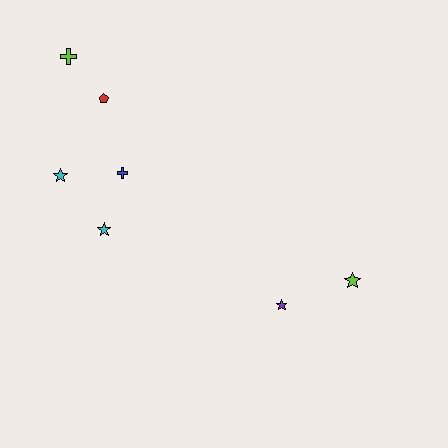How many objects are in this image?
There are 7 objects.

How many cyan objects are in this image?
There are 2 cyan objects.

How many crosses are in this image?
There are 2 crosses.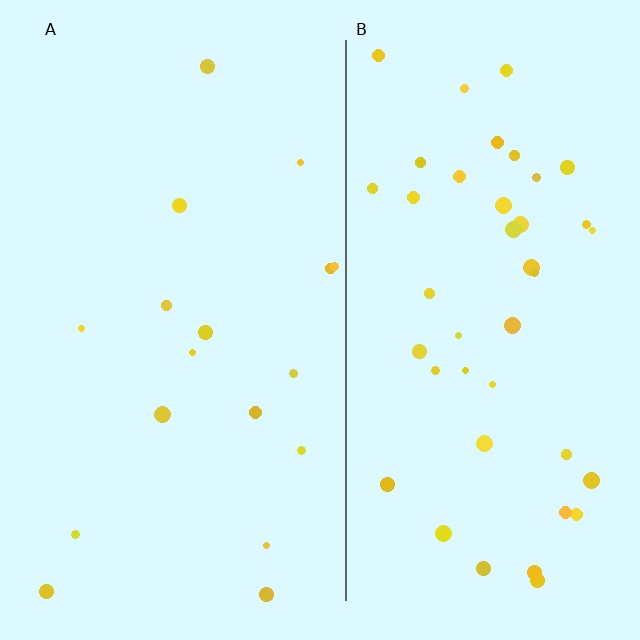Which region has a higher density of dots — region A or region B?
B (the right).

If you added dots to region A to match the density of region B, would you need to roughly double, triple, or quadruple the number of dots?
Approximately double.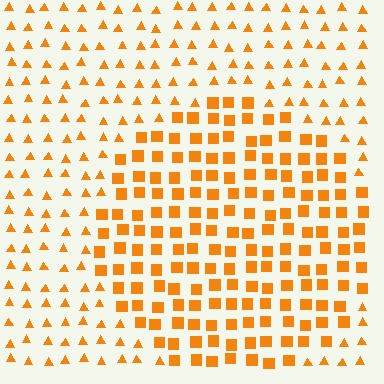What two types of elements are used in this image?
The image uses squares inside the circle region and triangles outside it.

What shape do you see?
I see a circle.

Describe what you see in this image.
The image is filled with small orange elements arranged in a uniform grid. A circle-shaped region contains squares, while the surrounding area contains triangles. The boundary is defined purely by the change in element shape.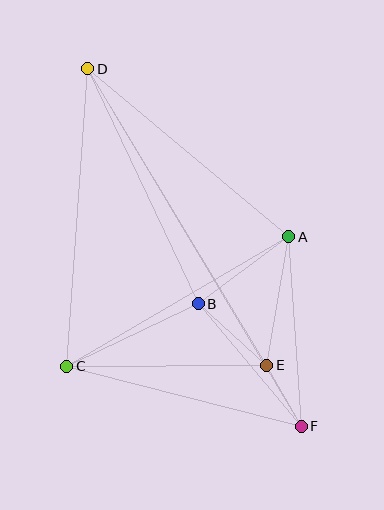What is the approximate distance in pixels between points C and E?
The distance between C and E is approximately 200 pixels.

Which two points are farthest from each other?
Points D and F are farthest from each other.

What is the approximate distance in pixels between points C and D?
The distance between C and D is approximately 299 pixels.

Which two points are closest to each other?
Points E and F are closest to each other.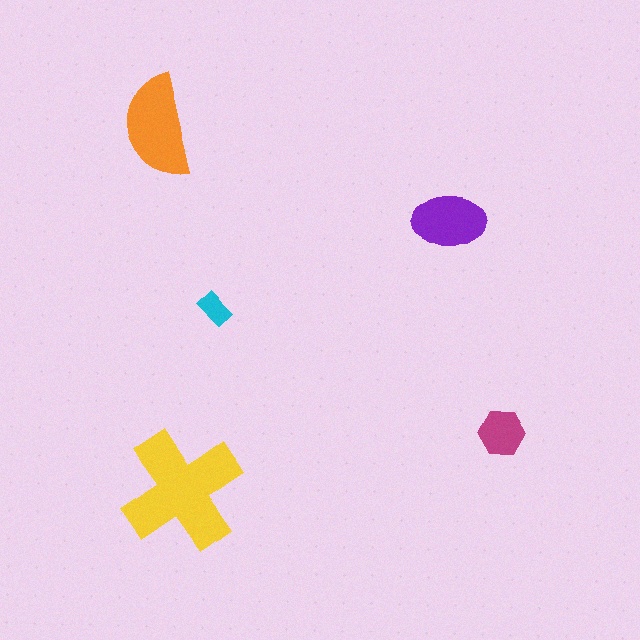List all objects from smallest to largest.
The cyan rectangle, the magenta hexagon, the purple ellipse, the orange semicircle, the yellow cross.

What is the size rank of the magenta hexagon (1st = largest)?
4th.